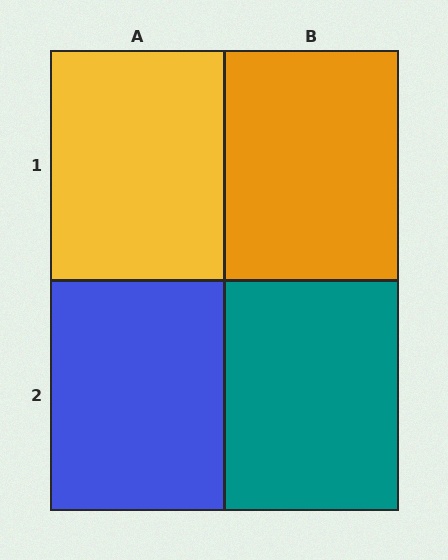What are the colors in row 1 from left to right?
Yellow, orange.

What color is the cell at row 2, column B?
Teal.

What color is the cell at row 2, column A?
Blue.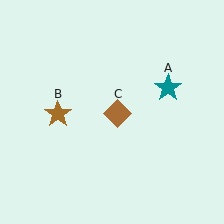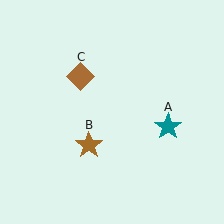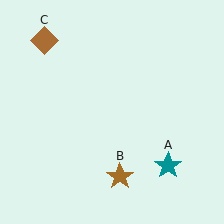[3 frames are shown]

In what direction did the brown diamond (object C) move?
The brown diamond (object C) moved up and to the left.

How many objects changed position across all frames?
3 objects changed position: teal star (object A), brown star (object B), brown diamond (object C).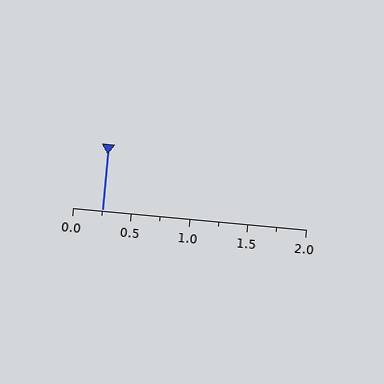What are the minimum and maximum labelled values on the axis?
The axis runs from 0.0 to 2.0.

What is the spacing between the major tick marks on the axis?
The major ticks are spaced 0.5 apart.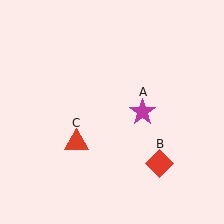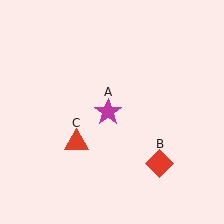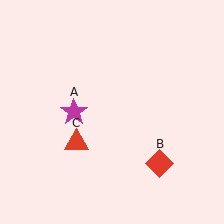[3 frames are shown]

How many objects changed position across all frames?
1 object changed position: magenta star (object A).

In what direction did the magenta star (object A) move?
The magenta star (object A) moved left.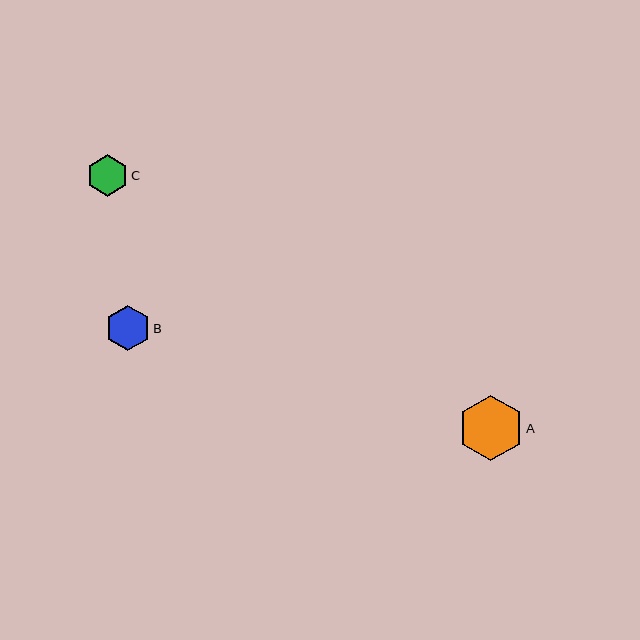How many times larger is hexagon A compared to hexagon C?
Hexagon A is approximately 1.6 times the size of hexagon C.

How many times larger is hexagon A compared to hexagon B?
Hexagon A is approximately 1.5 times the size of hexagon B.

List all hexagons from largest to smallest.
From largest to smallest: A, B, C.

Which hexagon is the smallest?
Hexagon C is the smallest with a size of approximately 42 pixels.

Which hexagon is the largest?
Hexagon A is the largest with a size of approximately 65 pixels.